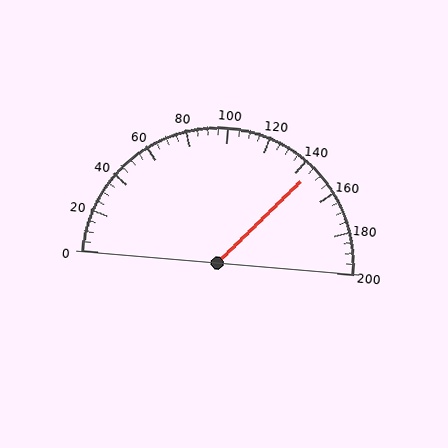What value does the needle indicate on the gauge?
The needle indicates approximately 145.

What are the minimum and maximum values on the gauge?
The gauge ranges from 0 to 200.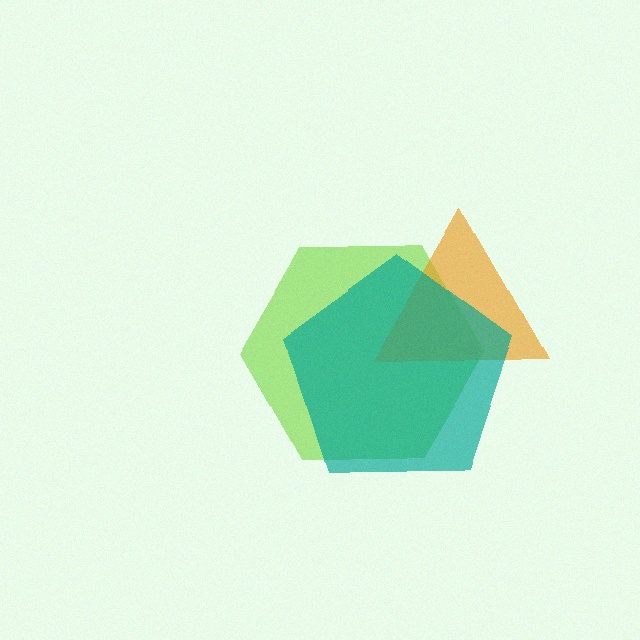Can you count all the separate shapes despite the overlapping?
Yes, there are 3 separate shapes.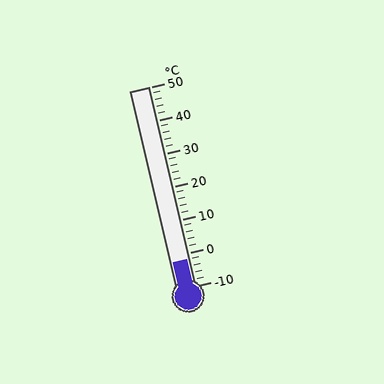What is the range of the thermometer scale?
The thermometer scale ranges from -10°C to 50°C.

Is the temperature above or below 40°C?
The temperature is below 40°C.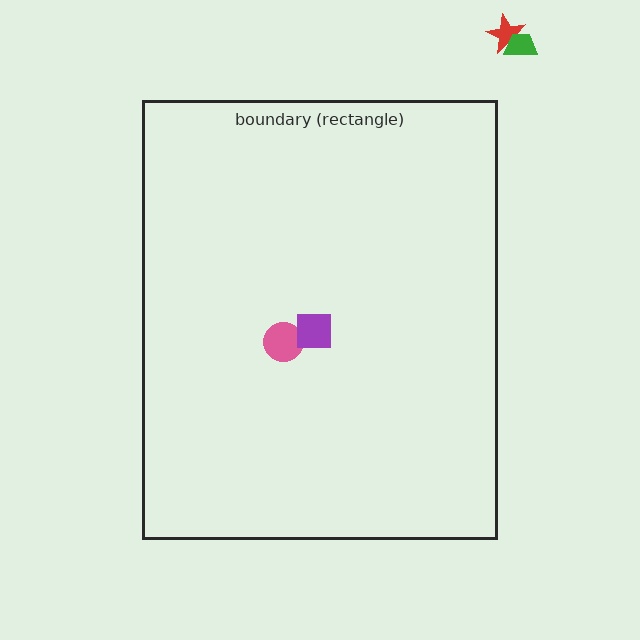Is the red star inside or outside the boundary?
Outside.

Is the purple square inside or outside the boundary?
Inside.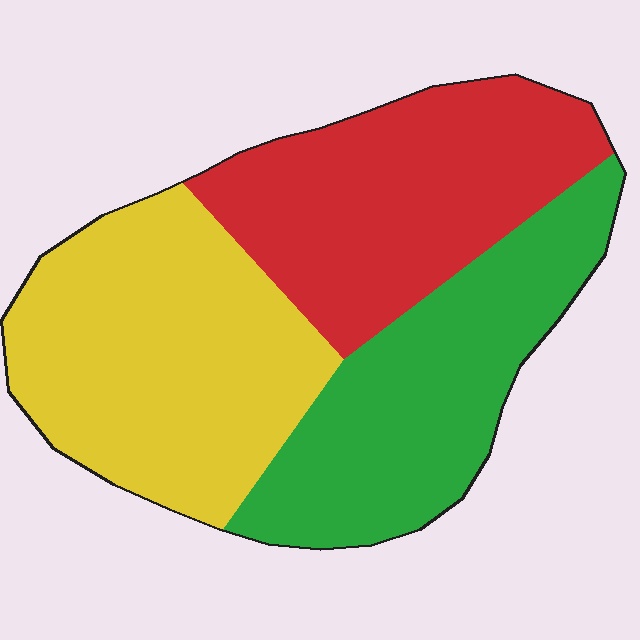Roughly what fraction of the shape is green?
Green covers about 30% of the shape.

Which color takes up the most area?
Yellow, at roughly 35%.